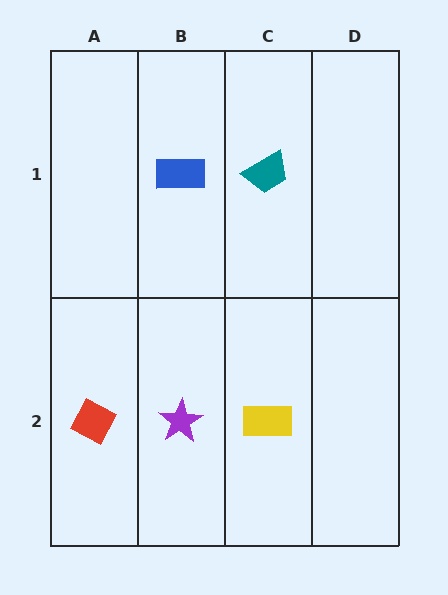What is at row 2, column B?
A purple star.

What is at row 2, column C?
A yellow rectangle.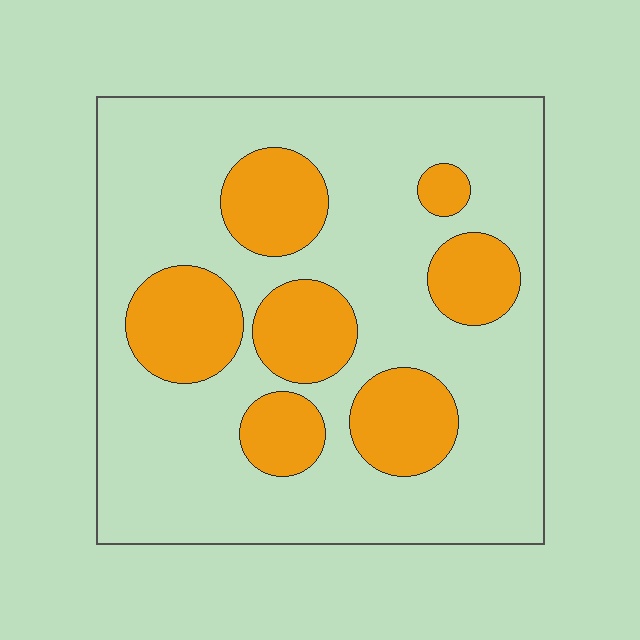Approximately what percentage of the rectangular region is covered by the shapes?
Approximately 25%.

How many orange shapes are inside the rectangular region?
7.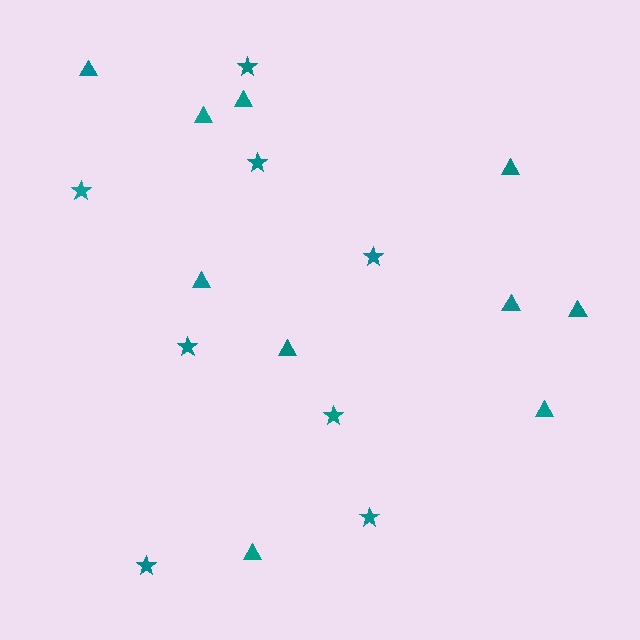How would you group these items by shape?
There are 2 groups: one group of triangles (10) and one group of stars (8).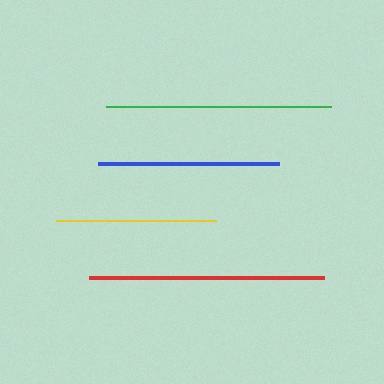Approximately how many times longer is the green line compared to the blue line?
The green line is approximately 1.2 times the length of the blue line.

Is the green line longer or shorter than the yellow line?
The green line is longer than the yellow line.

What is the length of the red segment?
The red segment is approximately 235 pixels long.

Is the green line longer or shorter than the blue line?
The green line is longer than the blue line.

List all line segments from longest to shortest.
From longest to shortest: red, green, blue, yellow.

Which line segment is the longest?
The red line is the longest at approximately 235 pixels.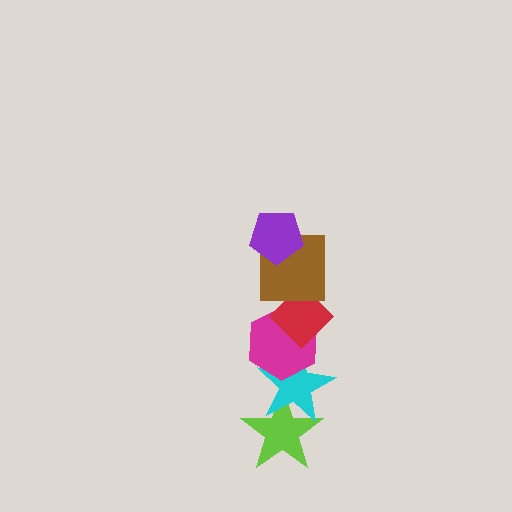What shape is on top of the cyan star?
The magenta hexagon is on top of the cyan star.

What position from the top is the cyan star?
The cyan star is 5th from the top.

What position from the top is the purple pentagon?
The purple pentagon is 1st from the top.